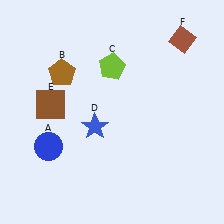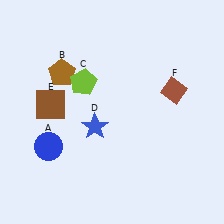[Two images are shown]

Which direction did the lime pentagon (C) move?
The lime pentagon (C) moved left.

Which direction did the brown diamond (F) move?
The brown diamond (F) moved down.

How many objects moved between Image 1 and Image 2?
2 objects moved between the two images.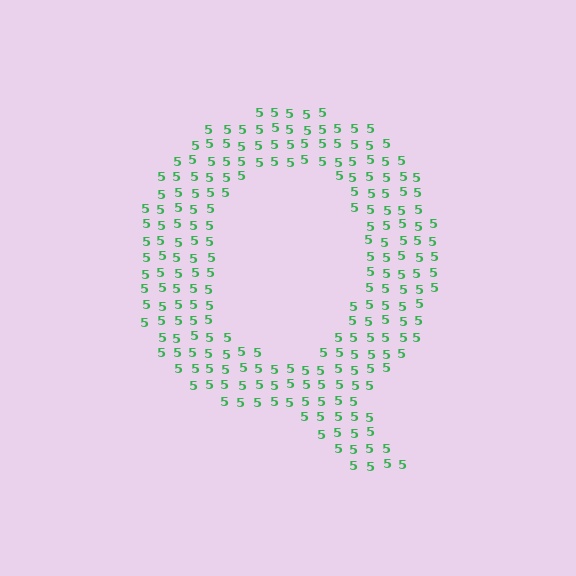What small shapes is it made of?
It is made of small digit 5's.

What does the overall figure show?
The overall figure shows the letter Q.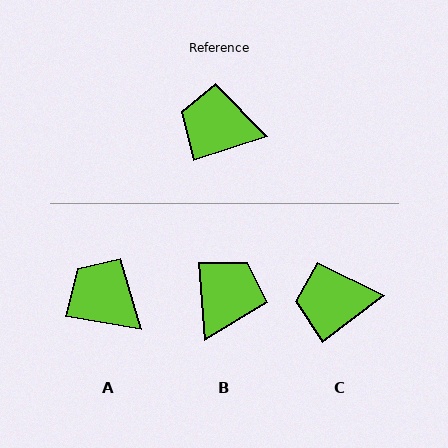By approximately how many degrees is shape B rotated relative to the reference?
Approximately 103 degrees clockwise.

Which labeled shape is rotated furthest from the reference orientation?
B, about 103 degrees away.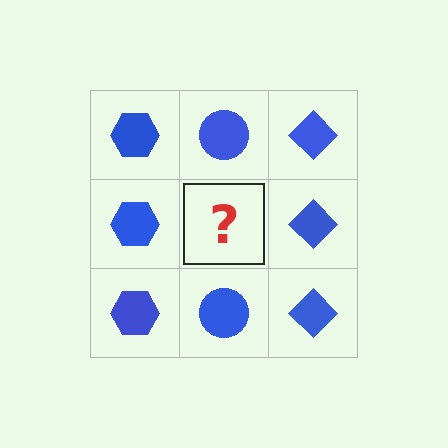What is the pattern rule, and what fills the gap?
The rule is that each column has a consistent shape. The gap should be filled with a blue circle.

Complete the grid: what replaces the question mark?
The question mark should be replaced with a blue circle.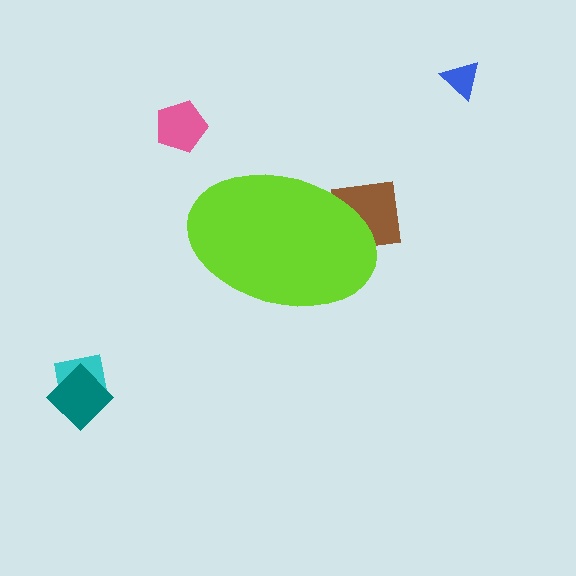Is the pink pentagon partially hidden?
No, the pink pentagon is fully visible.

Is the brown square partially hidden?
Yes, the brown square is partially hidden behind the lime ellipse.